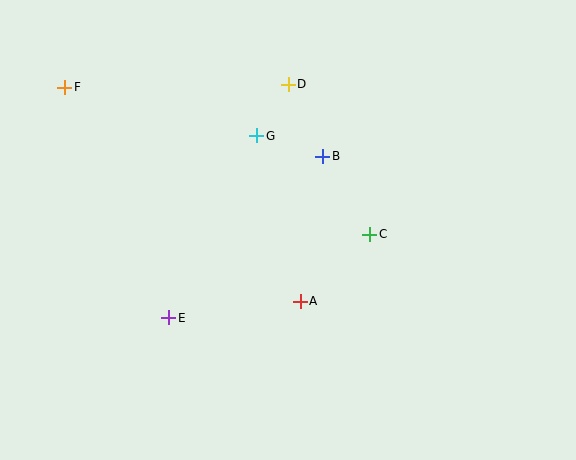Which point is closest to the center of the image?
Point A at (300, 301) is closest to the center.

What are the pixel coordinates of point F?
Point F is at (65, 87).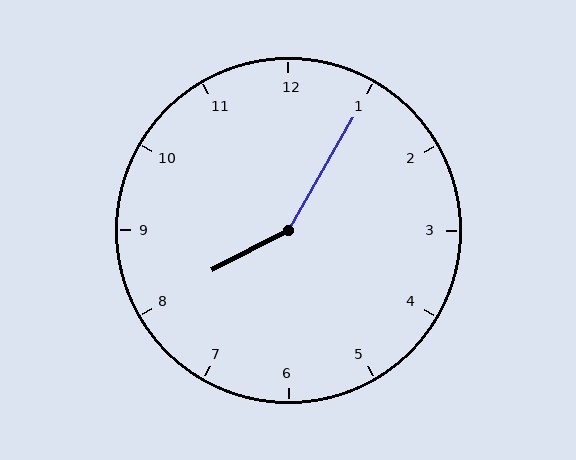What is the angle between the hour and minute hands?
Approximately 148 degrees.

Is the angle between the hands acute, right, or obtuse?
It is obtuse.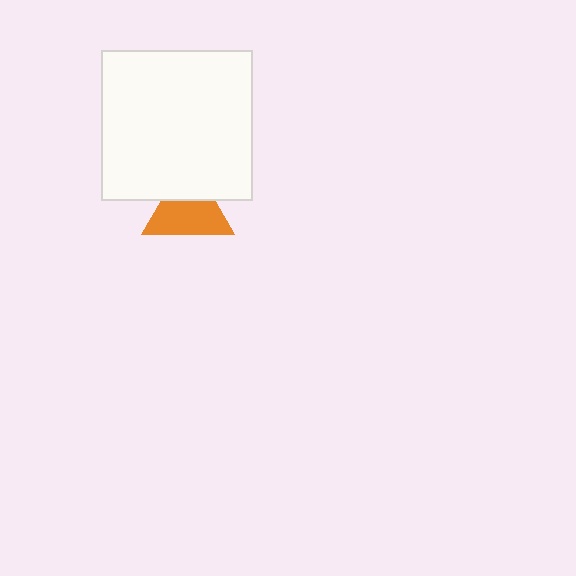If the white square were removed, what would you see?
You would see the complete orange triangle.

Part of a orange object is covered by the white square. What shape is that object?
It is a triangle.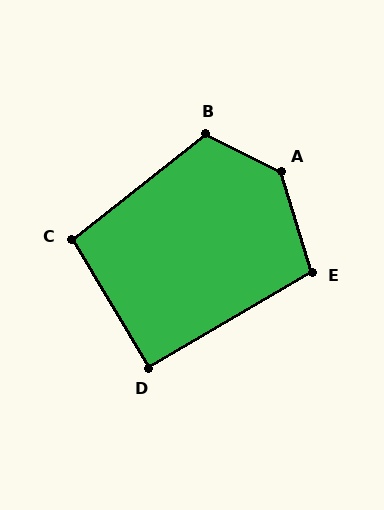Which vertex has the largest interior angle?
A, at approximately 134 degrees.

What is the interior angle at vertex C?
Approximately 97 degrees (obtuse).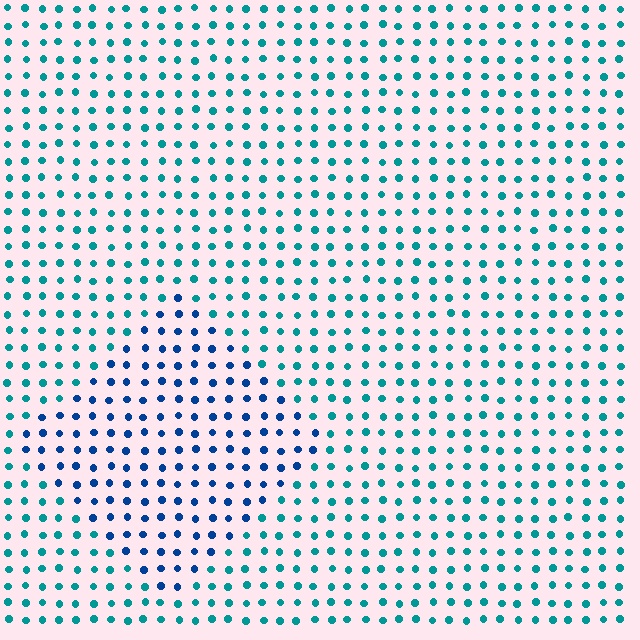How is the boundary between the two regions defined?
The boundary is defined purely by a slight shift in hue (about 36 degrees). Spacing, size, and orientation are identical on both sides.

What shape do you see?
I see a diamond.